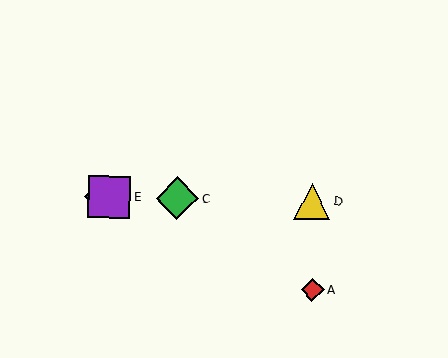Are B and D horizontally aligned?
Yes, both are at y≈196.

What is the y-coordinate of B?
Object B is at y≈196.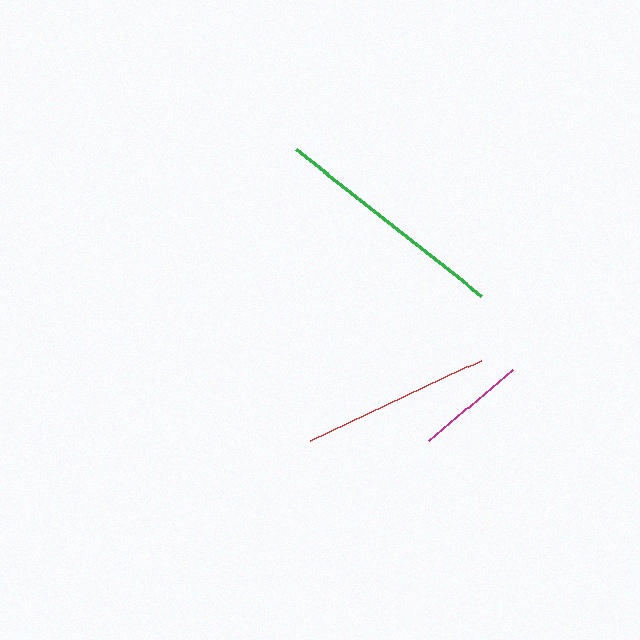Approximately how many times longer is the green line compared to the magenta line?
The green line is approximately 2.1 times the length of the magenta line.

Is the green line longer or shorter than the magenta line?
The green line is longer than the magenta line.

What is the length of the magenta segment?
The magenta segment is approximately 111 pixels long.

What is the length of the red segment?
The red segment is approximately 190 pixels long.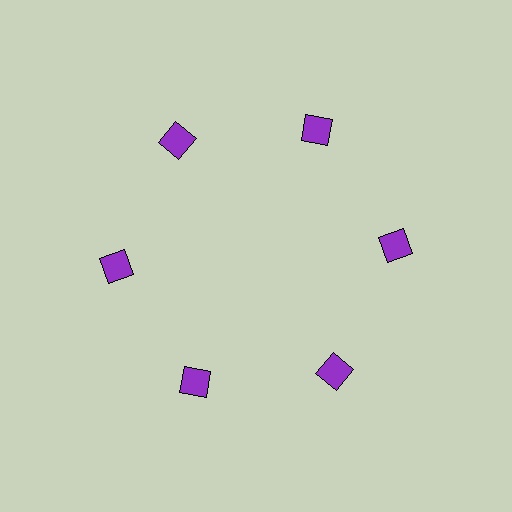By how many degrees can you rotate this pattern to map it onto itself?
The pattern maps onto itself every 60 degrees of rotation.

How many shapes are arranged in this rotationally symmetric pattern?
There are 6 shapes, arranged in 6 groups of 1.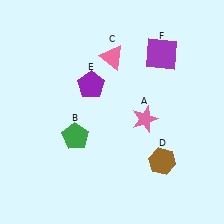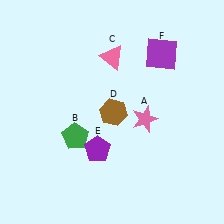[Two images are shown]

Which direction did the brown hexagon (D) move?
The brown hexagon (D) moved left.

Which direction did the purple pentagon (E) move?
The purple pentagon (E) moved down.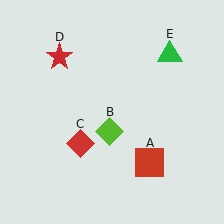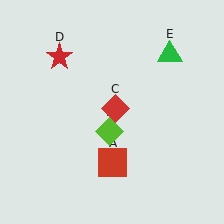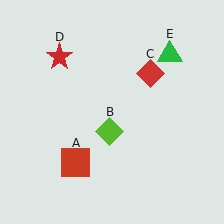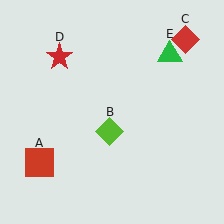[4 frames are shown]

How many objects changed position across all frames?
2 objects changed position: red square (object A), red diamond (object C).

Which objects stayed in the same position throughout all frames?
Lime diamond (object B) and red star (object D) and green triangle (object E) remained stationary.